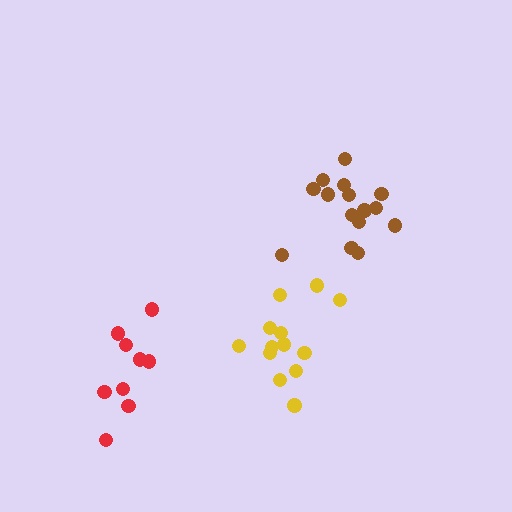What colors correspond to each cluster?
The clusters are colored: yellow, red, brown.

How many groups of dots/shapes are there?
There are 3 groups.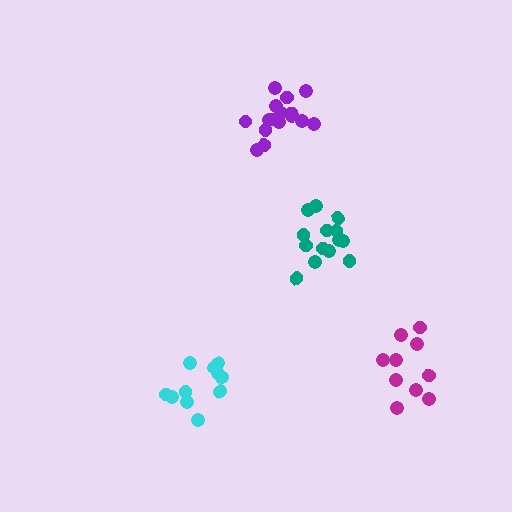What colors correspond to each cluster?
The clusters are colored: cyan, magenta, teal, purple.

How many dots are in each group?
Group 1: 11 dots, Group 2: 10 dots, Group 3: 14 dots, Group 4: 16 dots (51 total).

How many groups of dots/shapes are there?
There are 4 groups.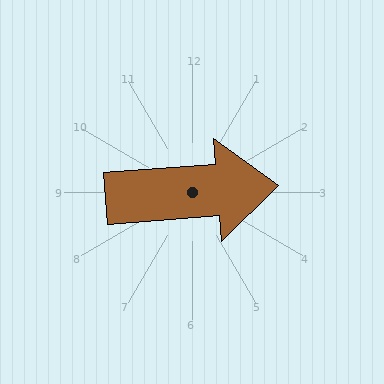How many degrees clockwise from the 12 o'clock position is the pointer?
Approximately 86 degrees.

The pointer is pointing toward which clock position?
Roughly 3 o'clock.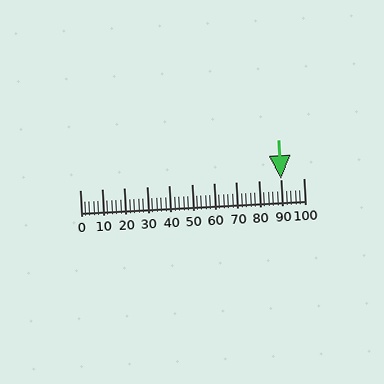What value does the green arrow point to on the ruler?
The green arrow points to approximately 90.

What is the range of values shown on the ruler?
The ruler shows values from 0 to 100.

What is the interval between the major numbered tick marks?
The major tick marks are spaced 10 units apart.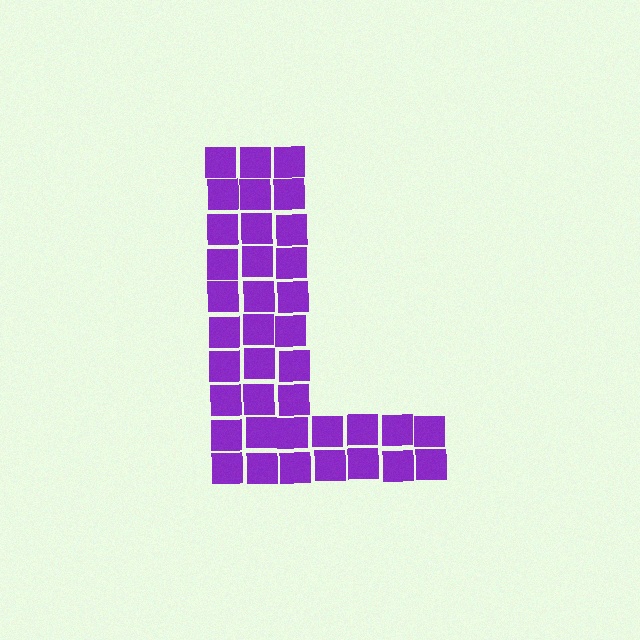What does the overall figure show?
The overall figure shows the letter L.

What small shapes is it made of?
It is made of small squares.